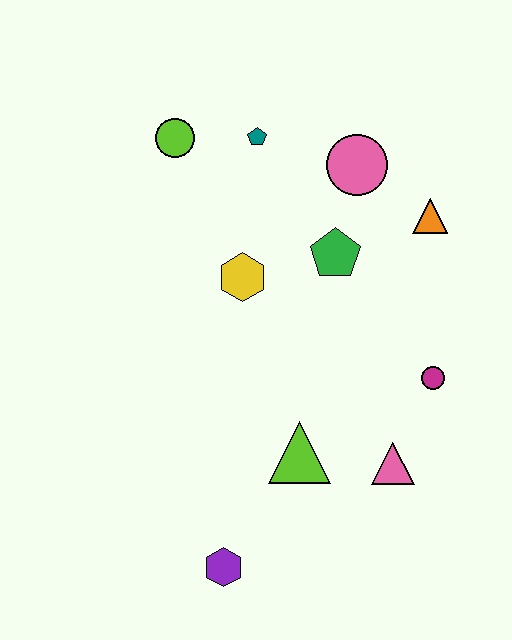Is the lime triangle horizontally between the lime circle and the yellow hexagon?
No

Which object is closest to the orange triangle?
The pink circle is closest to the orange triangle.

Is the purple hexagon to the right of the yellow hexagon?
No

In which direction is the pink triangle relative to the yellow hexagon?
The pink triangle is below the yellow hexagon.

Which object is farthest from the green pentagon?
The purple hexagon is farthest from the green pentagon.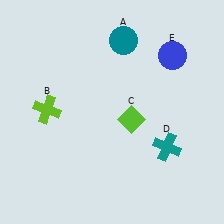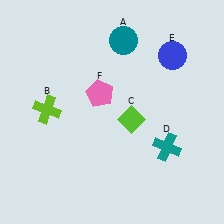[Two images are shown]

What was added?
A pink pentagon (F) was added in Image 2.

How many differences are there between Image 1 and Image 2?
There is 1 difference between the two images.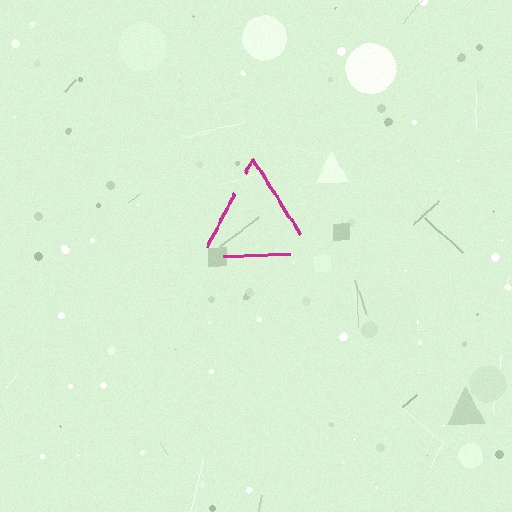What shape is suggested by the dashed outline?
The dashed outline suggests a triangle.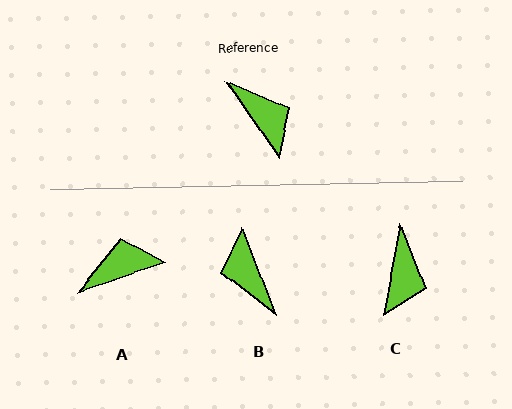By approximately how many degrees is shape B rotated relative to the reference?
Approximately 167 degrees counter-clockwise.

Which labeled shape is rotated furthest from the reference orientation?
B, about 167 degrees away.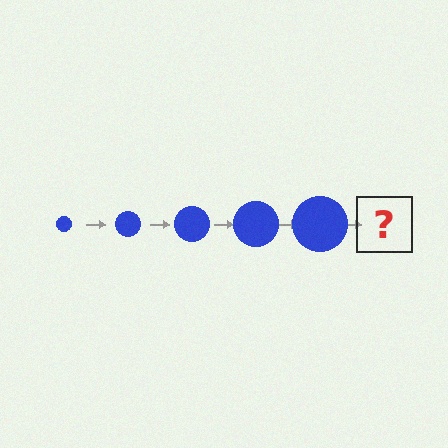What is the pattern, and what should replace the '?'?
The pattern is that the circle gets progressively larger each step. The '?' should be a blue circle, larger than the previous one.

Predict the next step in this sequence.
The next step is a blue circle, larger than the previous one.